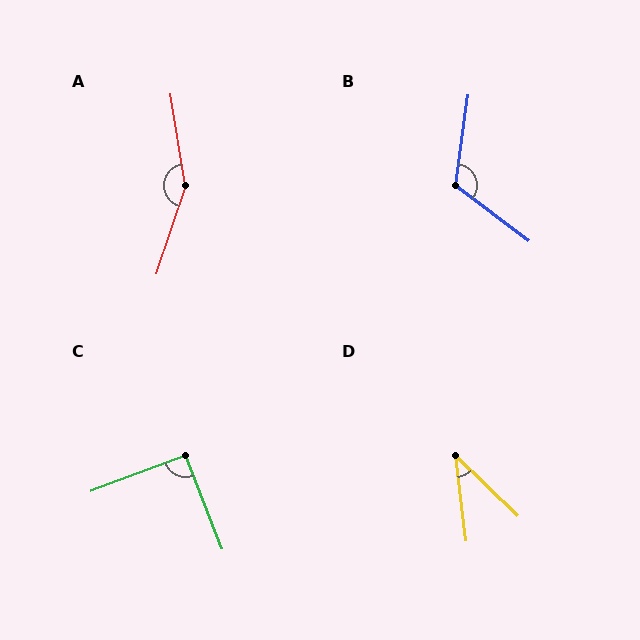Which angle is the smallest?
D, at approximately 39 degrees.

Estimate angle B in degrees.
Approximately 119 degrees.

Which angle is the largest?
A, at approximately 153 degrees.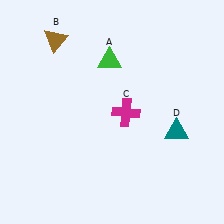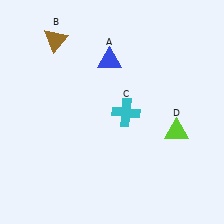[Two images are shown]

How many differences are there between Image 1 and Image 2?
There are 3 differences between the two images.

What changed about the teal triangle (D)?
In Image 1, D is teal. In Image 2, it changed to lime.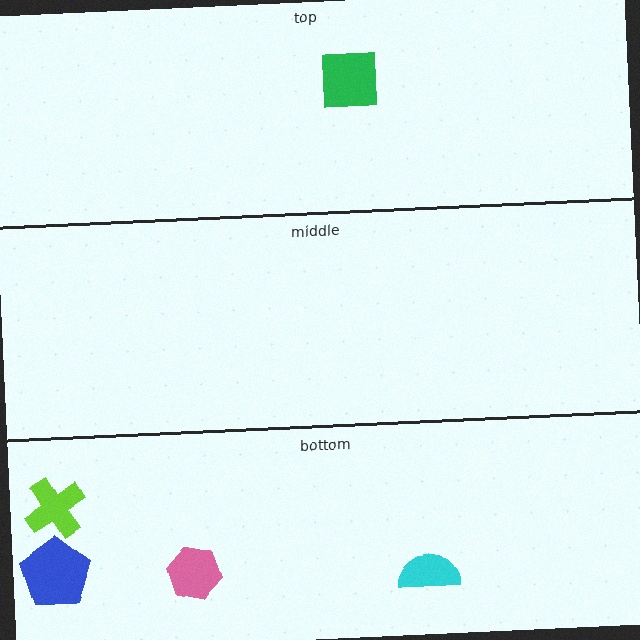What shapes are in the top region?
The green square.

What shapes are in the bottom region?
The cyan semicircle, the blue pentagon, the lime cross, the pink hexagon.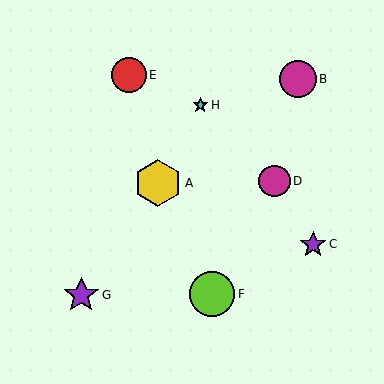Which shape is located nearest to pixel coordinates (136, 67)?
The red circle (labeled E) at (129, 75) is nearest to that location.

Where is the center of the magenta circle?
The center of the magenta circle is at (275, 181).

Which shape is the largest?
The yellow hexagon (labeled A) is the largest.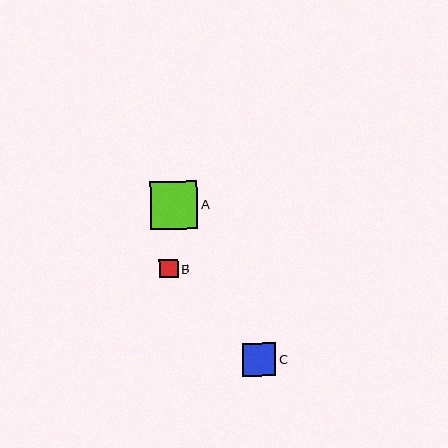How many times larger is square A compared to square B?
Square A is approximately 2.5 times the size of square B.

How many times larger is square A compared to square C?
Square A is approximately 1.4 times the size of square C.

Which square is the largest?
Square A is the largest with a size of approximately 47 pixels.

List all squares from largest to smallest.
From largest to smallest: A, C, B.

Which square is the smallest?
Square B is the smallest with a size of approximately 19 pixels.